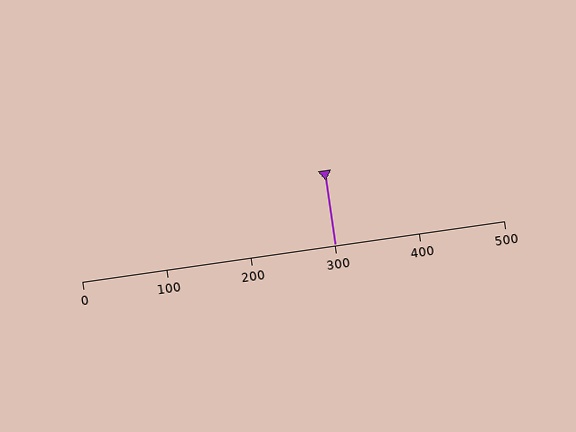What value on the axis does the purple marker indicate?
The marker indicates approximately 300.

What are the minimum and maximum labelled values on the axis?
The axis runs from 0 to 500.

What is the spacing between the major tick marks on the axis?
The major ticks are spaced 100 apart.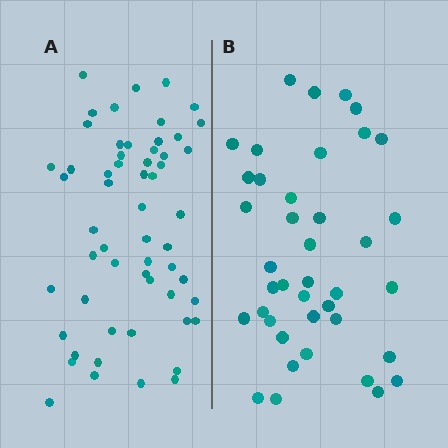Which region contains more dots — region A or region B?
Region A (the left region) has more dots.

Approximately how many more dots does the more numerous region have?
Region A has approximately 15 more dots than region B.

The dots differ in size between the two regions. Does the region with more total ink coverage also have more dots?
No. Region B has more total ink coverage because its dots are larger, but region A actually contains more individual dots. Total area can be misleading — the number of items is what matters here.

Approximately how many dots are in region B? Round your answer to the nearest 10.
About 40 dots.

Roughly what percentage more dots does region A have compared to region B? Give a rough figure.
About 40% more.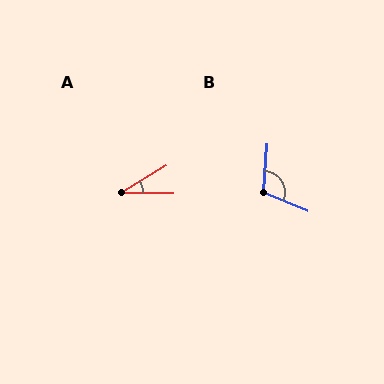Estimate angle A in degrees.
Approximately 32 degrees.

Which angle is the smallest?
A, at approximately 32 degrees.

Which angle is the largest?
B, at approximately 109 degrees.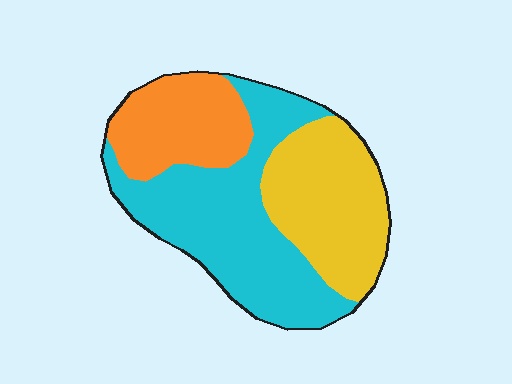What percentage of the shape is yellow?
Yellow covers 31% of the shape.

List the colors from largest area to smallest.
From largest to smallest: cyan, yellow, orange.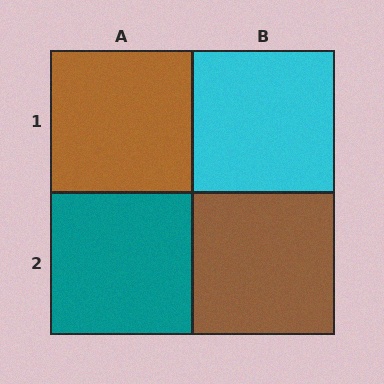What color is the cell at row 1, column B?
Cyan.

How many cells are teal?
1 cell is teal.